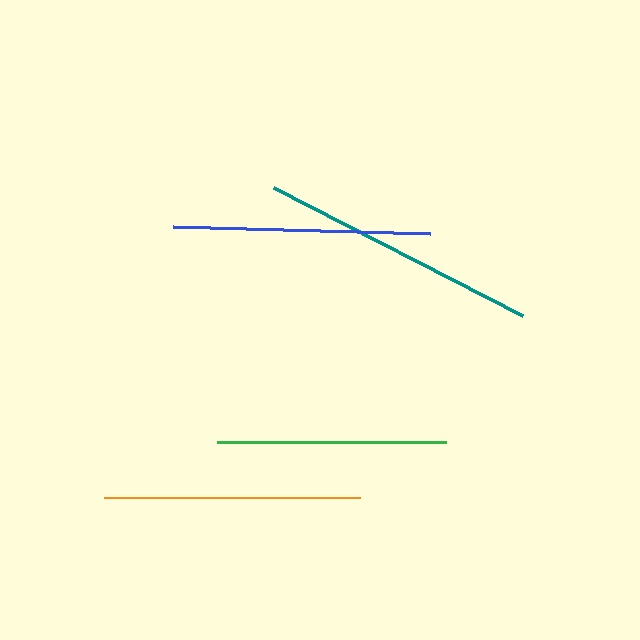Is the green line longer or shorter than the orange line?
The orange line is longer than the green line.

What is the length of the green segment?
The green segment is approximately 229 pixels long.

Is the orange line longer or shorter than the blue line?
The blue line is longer than the orange line.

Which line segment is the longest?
The teal line is the longest at approximately 279 pixels.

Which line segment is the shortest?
The green line is the shortest at approximately 229 pixels.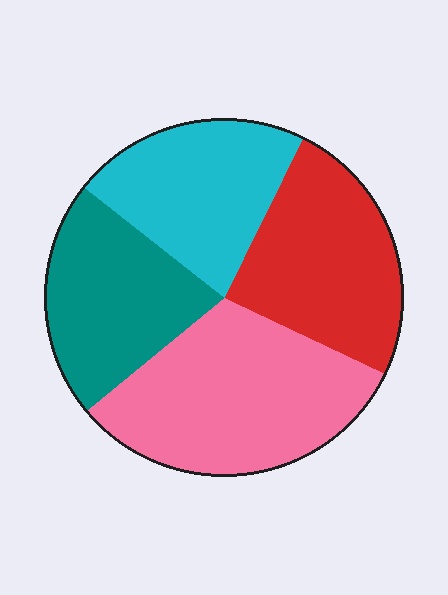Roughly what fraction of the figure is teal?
Teal takes up about one fifth (1/5) of the figure.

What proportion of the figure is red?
Red takes up between a sixth and a third of the figure.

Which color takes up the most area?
Pink, at roughly 30%.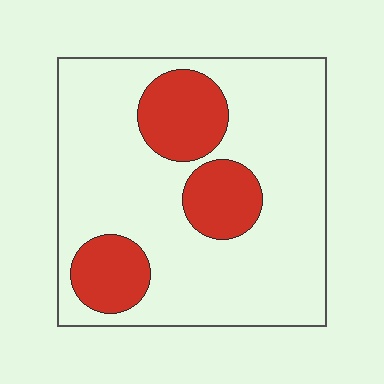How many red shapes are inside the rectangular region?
3.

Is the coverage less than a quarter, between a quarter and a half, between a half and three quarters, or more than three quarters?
Less than a quarter.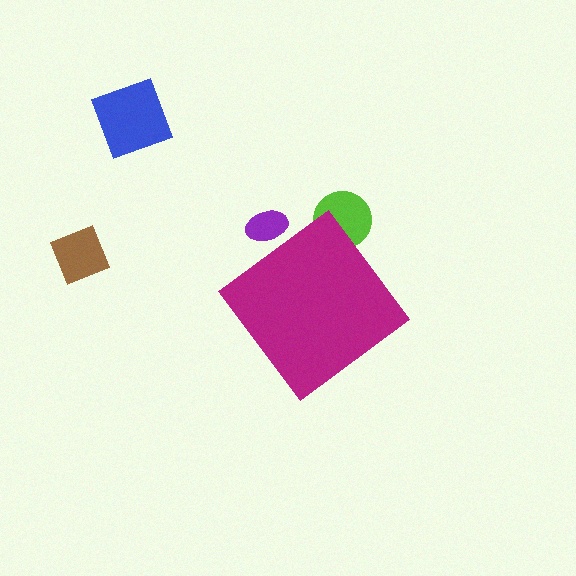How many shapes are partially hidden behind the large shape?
2 shapes are partially hidden.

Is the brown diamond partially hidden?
No, the brown diamond is fully visible.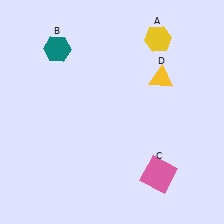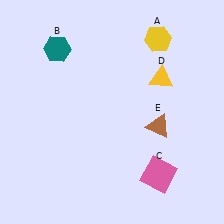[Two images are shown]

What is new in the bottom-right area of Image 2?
A brown triangle (E) was added in the bottom-right area of Image 2.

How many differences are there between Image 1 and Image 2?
There is 1 difference between the two images.